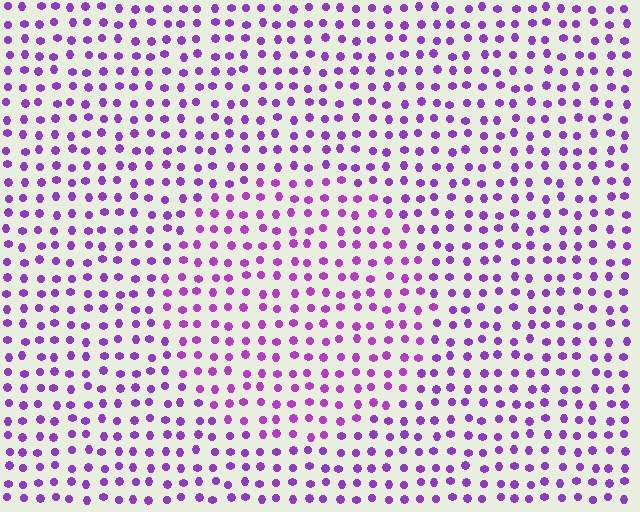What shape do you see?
I see a circle.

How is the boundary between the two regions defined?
The boundary is defined purely by a slight shift in hue (about 17 degrees). Spacing, size, and orientation are identical on both sides.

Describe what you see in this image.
The image is filled with small purple elements in a uniform arrangement. A circle-shaped region is visible where the elements are tinted to a slightly different hue, forming a subtle color boundary.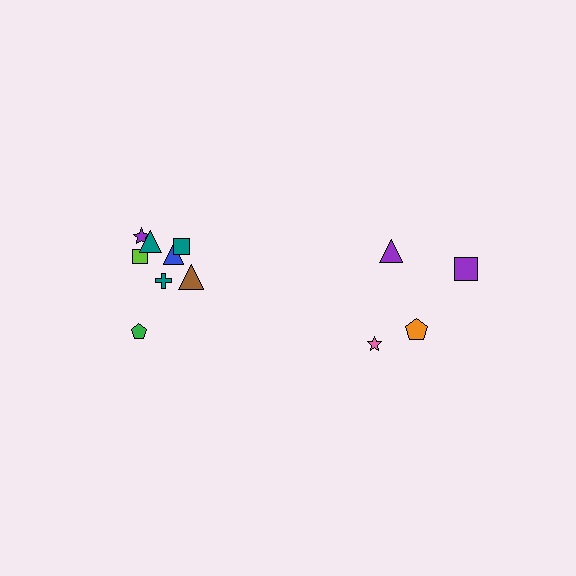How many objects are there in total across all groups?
There are 12 objects.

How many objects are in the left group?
There are 8 objects.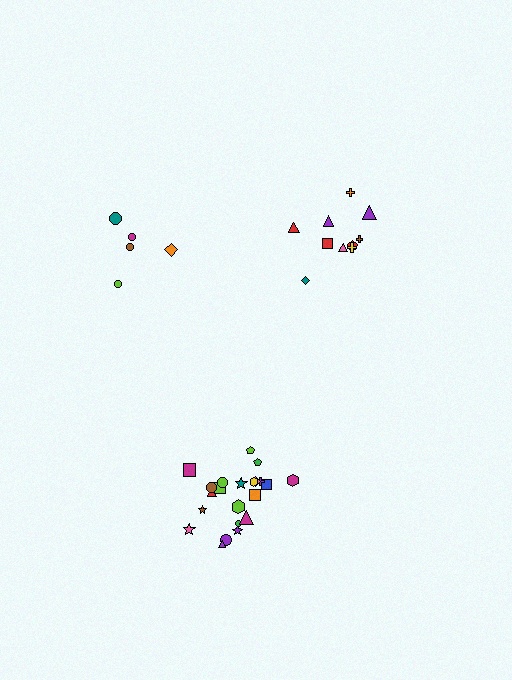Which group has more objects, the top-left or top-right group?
The top-right group.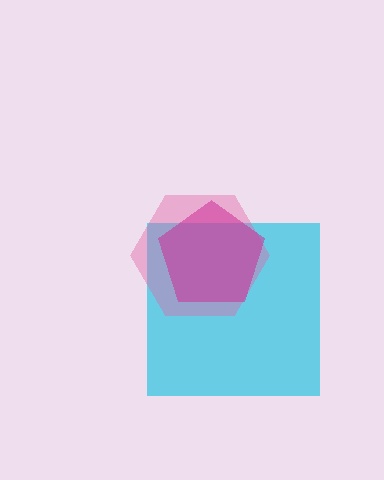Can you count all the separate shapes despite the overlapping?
Yes, there are 3 separate shapes.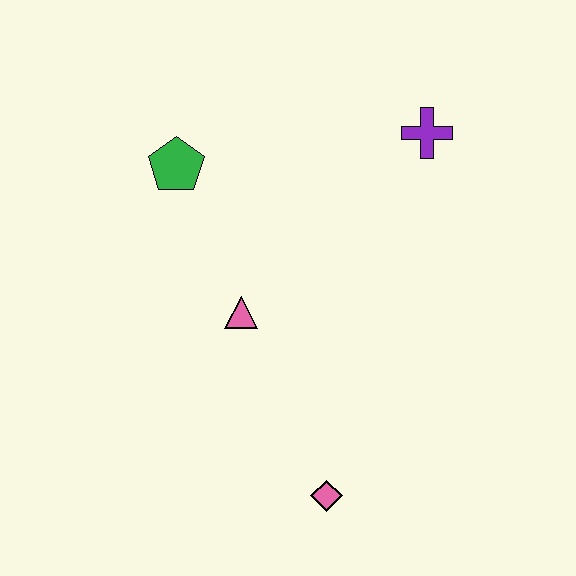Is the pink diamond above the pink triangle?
No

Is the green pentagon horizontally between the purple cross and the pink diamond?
No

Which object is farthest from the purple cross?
The pink diamond is farthest from the purple cross.